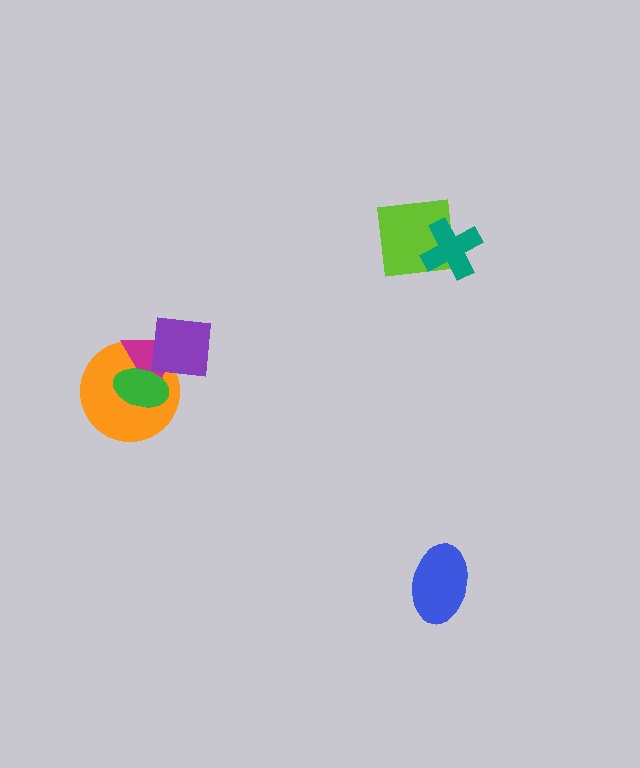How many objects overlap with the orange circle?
3 objects overlap with the orange circle.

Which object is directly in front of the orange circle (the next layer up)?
The magenta triangle is directly in front of the orange circle.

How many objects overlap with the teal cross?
1 object overlaps with the teal cross.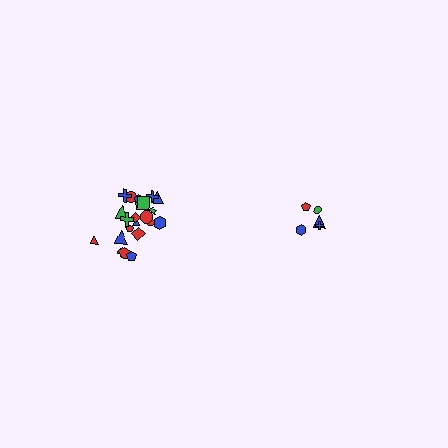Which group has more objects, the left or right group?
The left group.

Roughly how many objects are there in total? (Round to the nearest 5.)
Roughly 25 objects in total.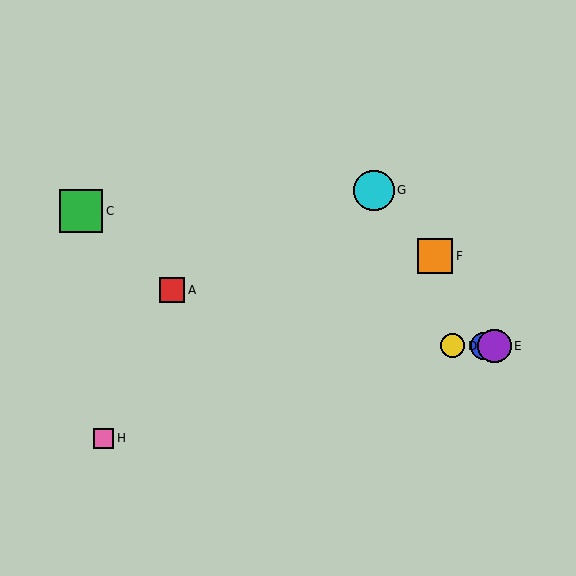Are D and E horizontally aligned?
Yes, both are at y≈346.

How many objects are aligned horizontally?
3 objects (B, D, E) are aligned horizontally.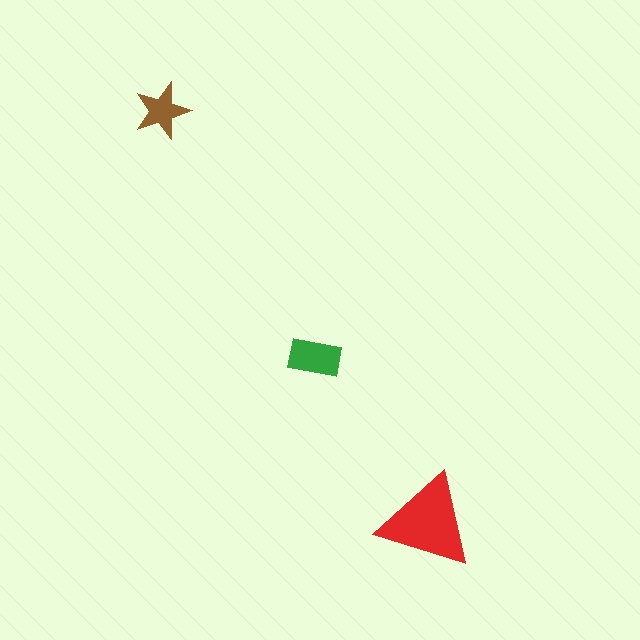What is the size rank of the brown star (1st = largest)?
3rd.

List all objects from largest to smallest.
The red triangle, the green rectangle, the brown star.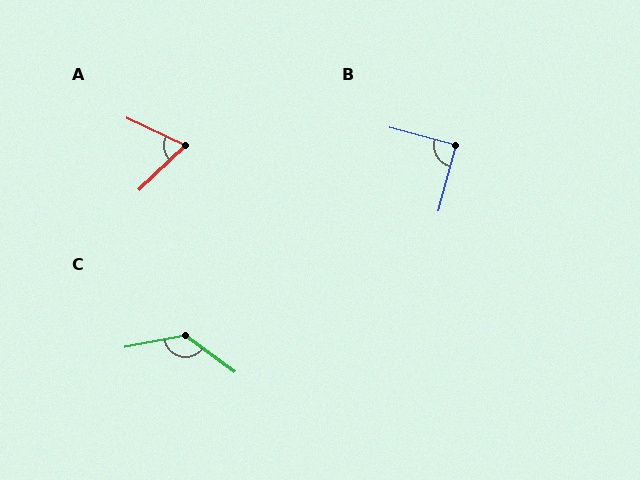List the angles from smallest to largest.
A (69°), B (90°), C (133°).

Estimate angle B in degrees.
Approximately 90 degrees.